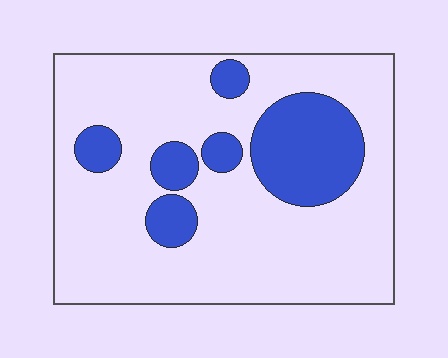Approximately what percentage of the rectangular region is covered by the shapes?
Approximately 20%.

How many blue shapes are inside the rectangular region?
6.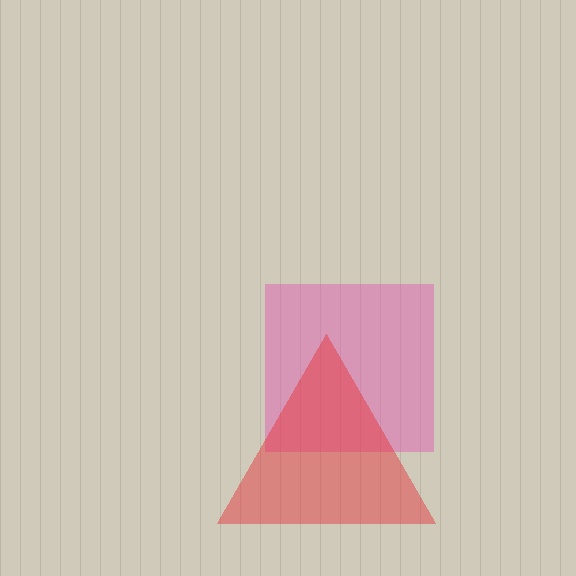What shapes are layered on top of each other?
The layered shapes are: a pink square, a red triangle.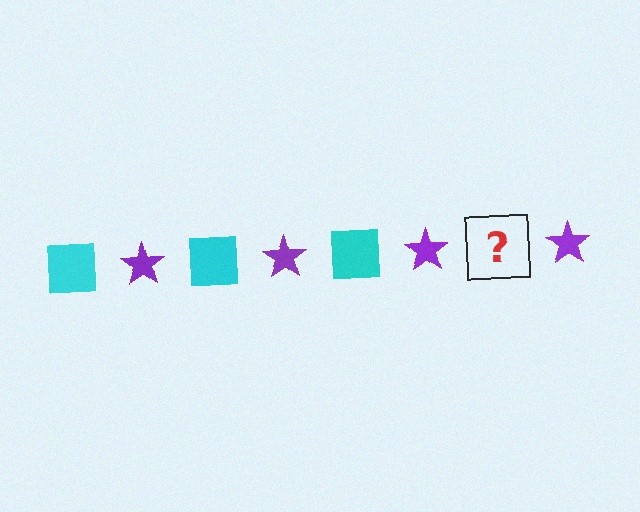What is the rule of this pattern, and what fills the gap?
The rule is that the pattern alternates between cyan square and purple star. The gap should be filled with a cyan square.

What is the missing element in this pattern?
The missing element is a cyan square.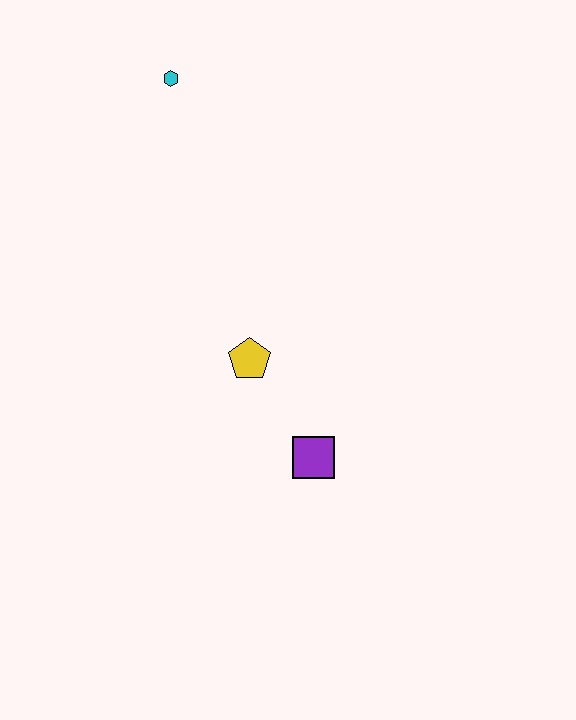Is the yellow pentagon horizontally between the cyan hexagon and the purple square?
Yes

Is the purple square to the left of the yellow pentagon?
No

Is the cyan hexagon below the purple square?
No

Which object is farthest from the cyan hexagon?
The purple square is farthest from the cyan hexagon.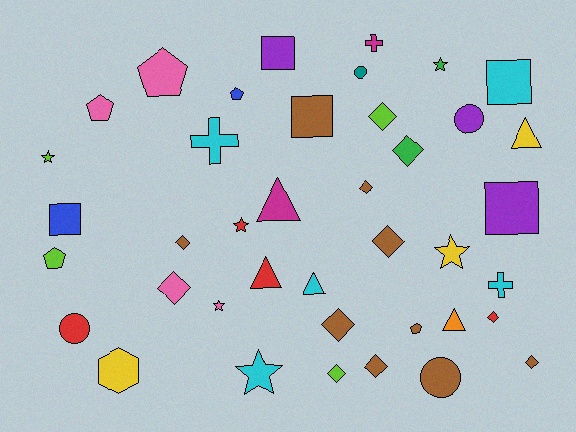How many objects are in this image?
There are 40 objects.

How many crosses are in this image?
There are 3 crosses.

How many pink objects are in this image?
There are 4 pink objects.